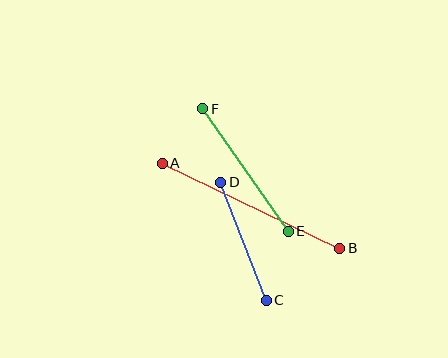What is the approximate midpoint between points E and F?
The midpoint is at approximately (246, 170) pixels.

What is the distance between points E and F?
The distance is approximately 149 pixels.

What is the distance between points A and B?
The distance is approximately 197 pixels.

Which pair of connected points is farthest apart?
Points A and B are farthest apart.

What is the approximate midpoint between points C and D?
The midpoint is at approximately (244, 241) pixels.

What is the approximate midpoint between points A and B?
The midpoint is at approximately (251, 206) pixels.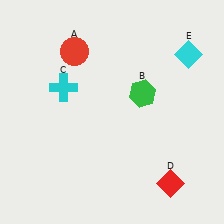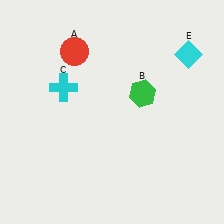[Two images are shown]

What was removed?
The red diamond (D) was removed in Image 2.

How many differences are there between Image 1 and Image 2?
There is 1 difference between the two images.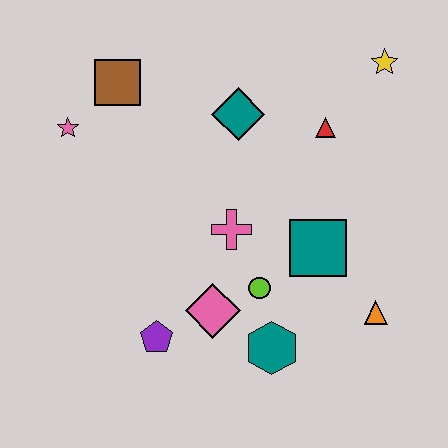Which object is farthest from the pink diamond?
The yellow star is farthest from the pink diamond.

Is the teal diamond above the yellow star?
No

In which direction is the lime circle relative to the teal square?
The lime circle is to the left of the teal square.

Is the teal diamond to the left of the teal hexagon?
Yes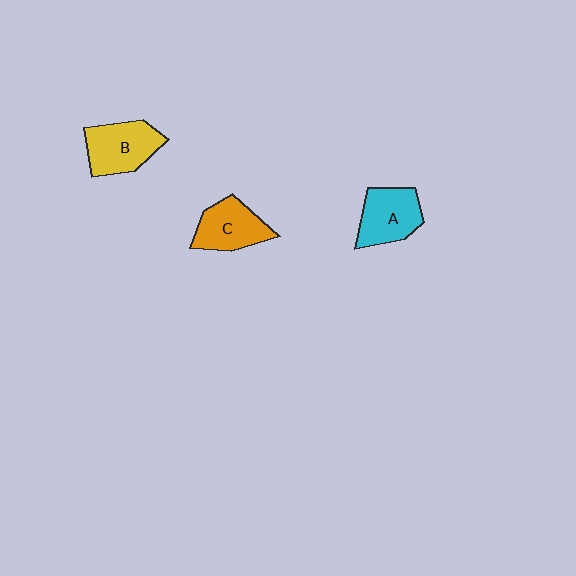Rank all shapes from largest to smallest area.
From largest to smallest: B (yellow), A (cyan), C (orange).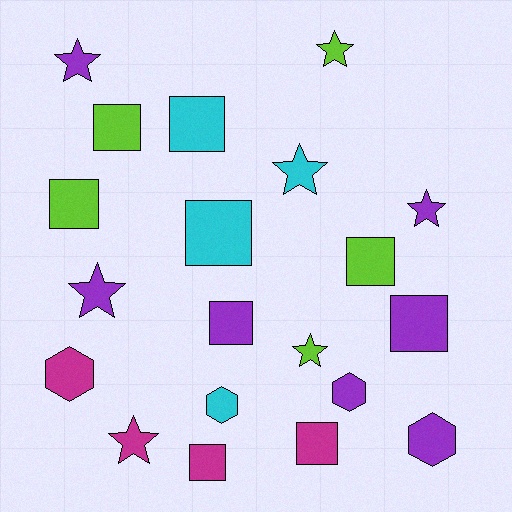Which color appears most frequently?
Purple, with 7 objects.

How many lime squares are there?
There are 3 lime squares.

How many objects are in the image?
There are 20 objects.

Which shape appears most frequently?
Square, with 9 objects.